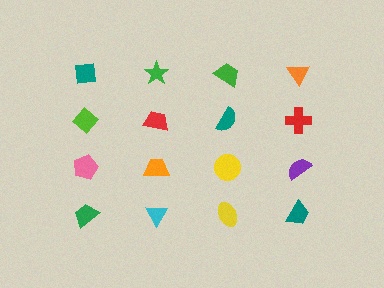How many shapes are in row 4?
4 shapes.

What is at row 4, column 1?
A green trapezoid.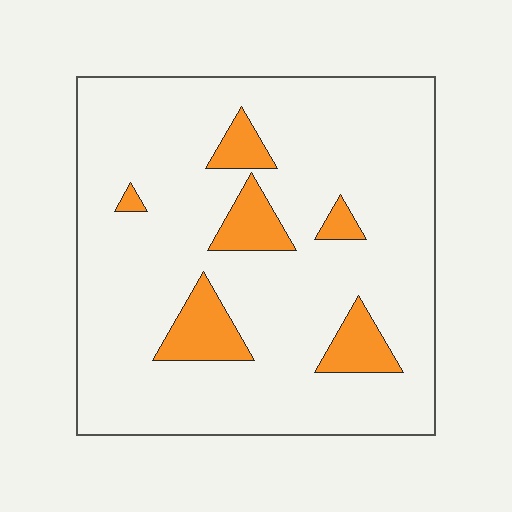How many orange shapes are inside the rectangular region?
6.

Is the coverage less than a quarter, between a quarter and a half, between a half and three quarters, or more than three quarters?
Less than a quarter.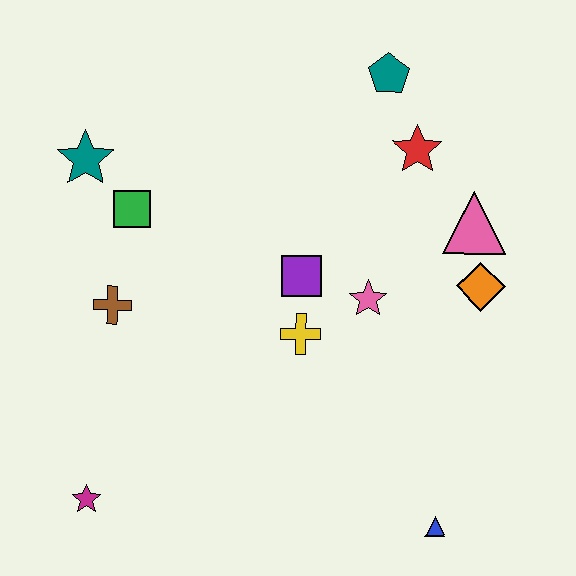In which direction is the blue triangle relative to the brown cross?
The blue triangle is to the right of the brown cross.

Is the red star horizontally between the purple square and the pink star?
No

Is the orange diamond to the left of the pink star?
No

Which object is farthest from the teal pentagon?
The magenta star is farthest from the teal pentagon.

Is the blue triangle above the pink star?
No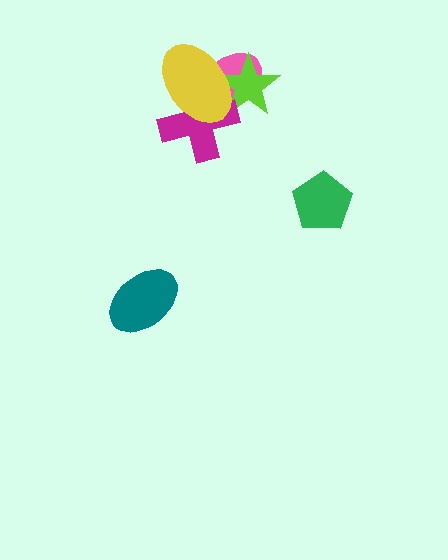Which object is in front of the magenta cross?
The yellow ellipse is in front of the magenta cross.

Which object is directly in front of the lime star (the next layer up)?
The magenta cross is directly in front of the lime star.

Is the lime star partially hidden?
Yes, it is partially covered by another shape.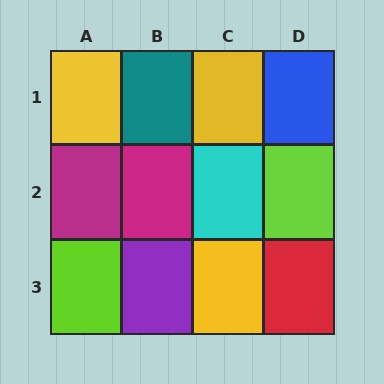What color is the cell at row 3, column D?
Red.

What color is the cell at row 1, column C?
Yellow.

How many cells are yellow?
3 cells are yellow.